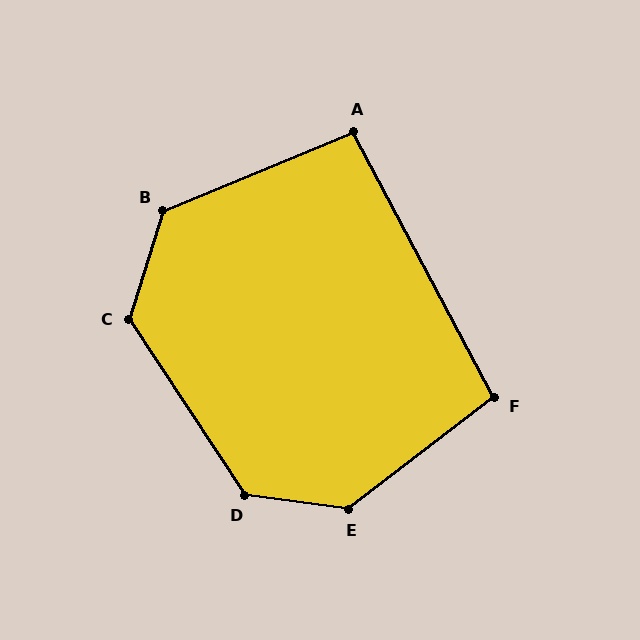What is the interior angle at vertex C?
Approximately 129 degrees (obtuse).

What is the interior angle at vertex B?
Approximately 130 degrees (obtuse).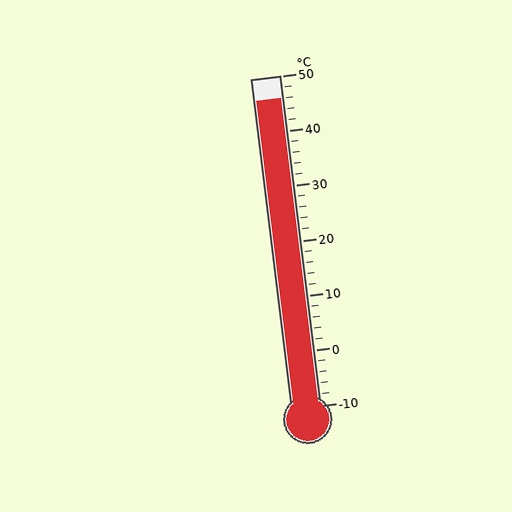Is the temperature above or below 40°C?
The temperature is above 40°C.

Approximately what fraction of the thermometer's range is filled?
The thermometer is filled to approximately 95% of its range.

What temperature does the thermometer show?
The thermometer shows approximately 46°C.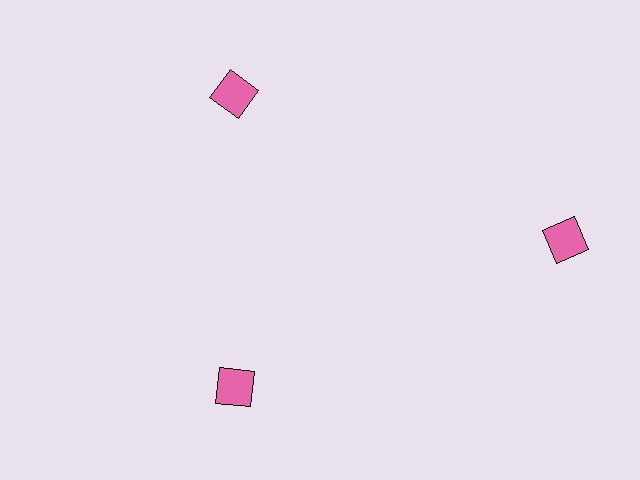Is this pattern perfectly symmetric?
No. The 3 pink squares are arranged in a ring, but one element near the 3 o'clock position is pushed outward from the center, breaking the 3-fold rotational symmetry.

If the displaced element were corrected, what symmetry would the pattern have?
It would have 3-fold rotational symmetry — the pattern would map onto itself every 120 degrees.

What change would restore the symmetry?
The symmetry would be restored by moving it inward, back onto the ring so that all 3 squares sit at equal angles and equal distance from the center.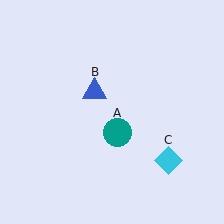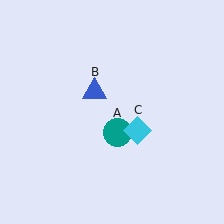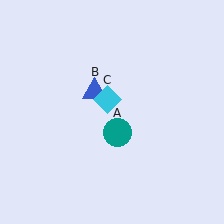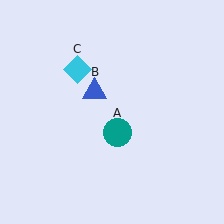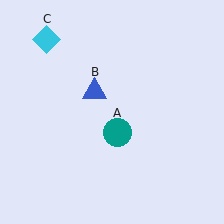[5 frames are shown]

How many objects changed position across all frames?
1 object changed position: cyan diamond (object C).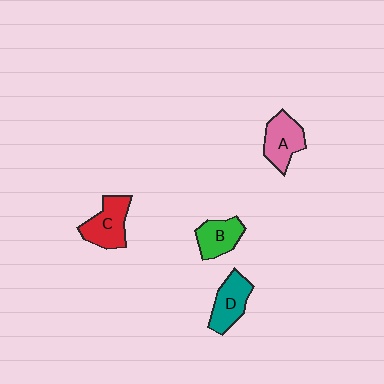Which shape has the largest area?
Shape C (red).